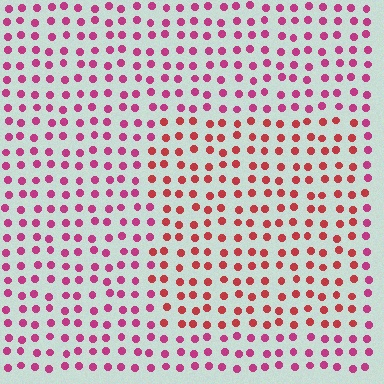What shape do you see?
I see a rectangle.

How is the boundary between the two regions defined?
The boundary is defined purely by a slight shift in hue (about 30 degrees). Spacing, size, and orientation are identical on both sides.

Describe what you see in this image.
The image is filled with small magenta elements in a uniform arrangement. A rectangle-shaped region is visible where the elements are tinted to a slightly different hue, forming a subtle color boundary.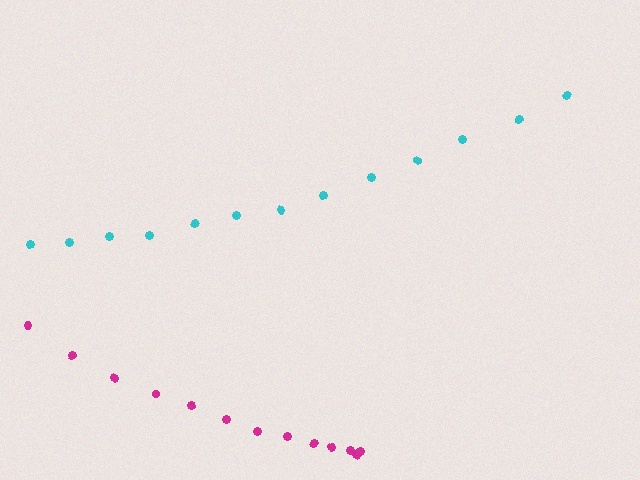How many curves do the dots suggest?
There are 2 distinct paths.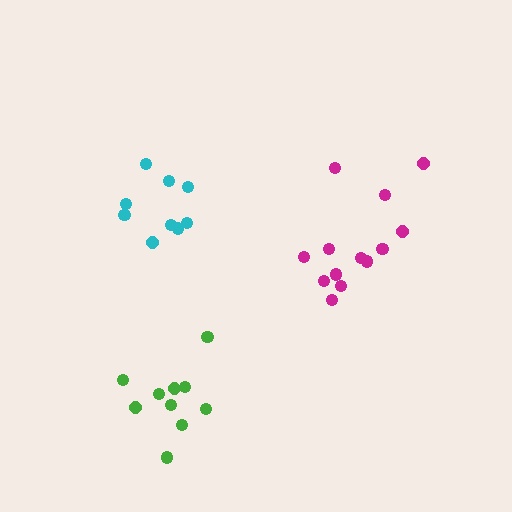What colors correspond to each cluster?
The clusters are colored: magenta, green, cyan.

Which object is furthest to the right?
The magenta cluster is rightmost.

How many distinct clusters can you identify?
There are 3 distinct clusters.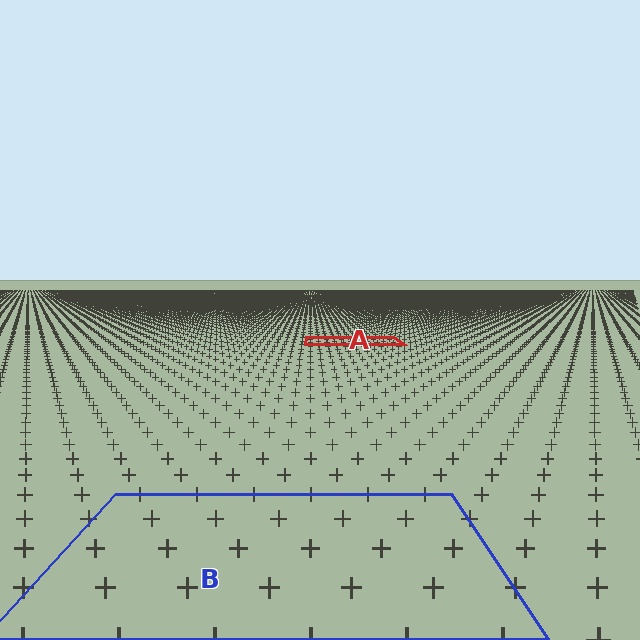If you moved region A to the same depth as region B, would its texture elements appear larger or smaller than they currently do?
They would appear larger. At a closer depth, the same texture elements are projected at a bigger on-screen size.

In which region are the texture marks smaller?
The texture marks are smaller in region A, because it is farther away.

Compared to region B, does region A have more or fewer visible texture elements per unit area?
Region A has more texture elements per unit area — they are packed more densely because it is farther away.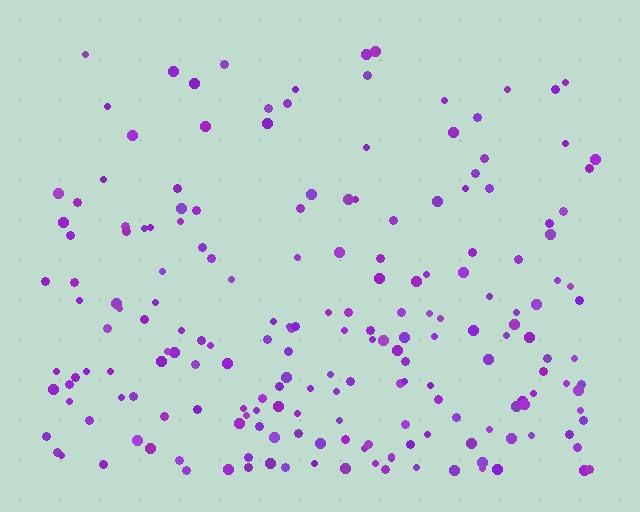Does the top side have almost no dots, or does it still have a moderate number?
Still a moderate number, just noticeably fewer than the bottom.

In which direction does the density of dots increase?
From top to bottom, with the bottom side densest.